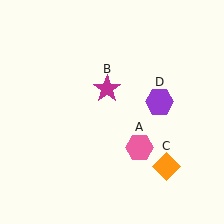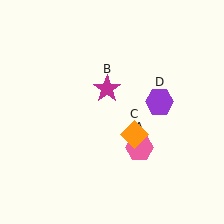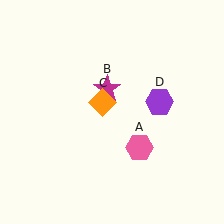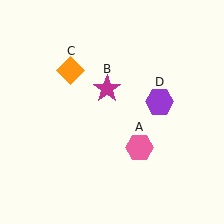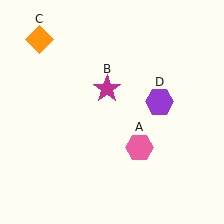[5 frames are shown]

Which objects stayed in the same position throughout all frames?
Pink hexagon (object A) and magenta star (object B) and purple hexagon (object D) remained stationary.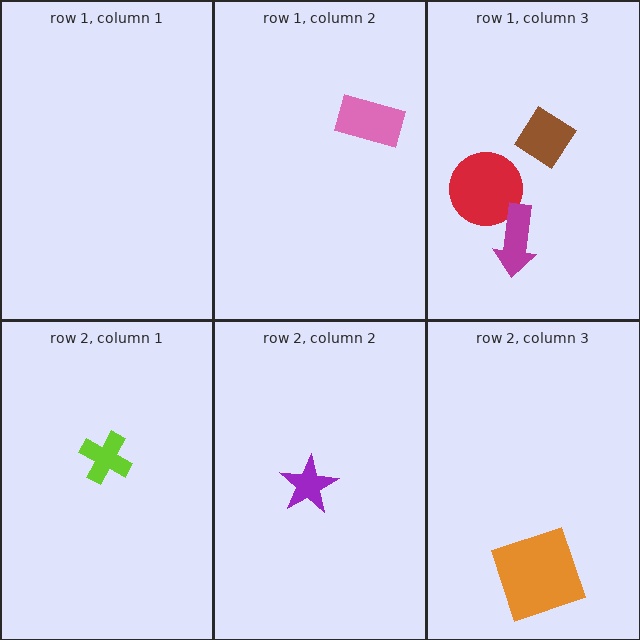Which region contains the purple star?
The row 2, column 2 region.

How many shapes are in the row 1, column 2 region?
1.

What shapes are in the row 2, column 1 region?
The lime cross.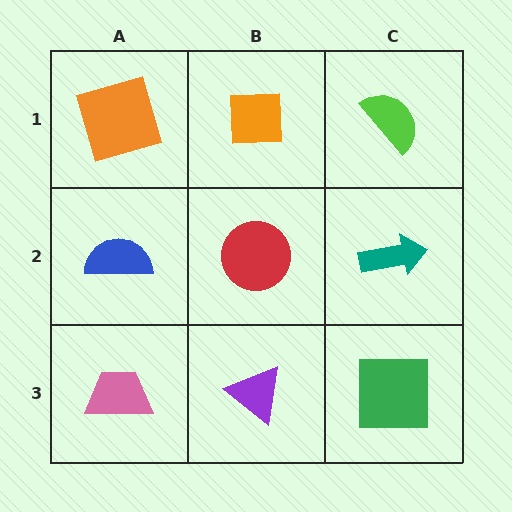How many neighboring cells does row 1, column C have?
2.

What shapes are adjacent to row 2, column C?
A lime semicircle (row 1, column C), a green square (row 3, column C), a red circle (row 2, column B).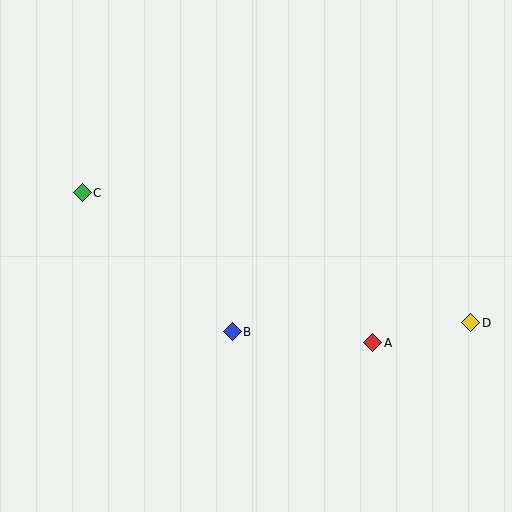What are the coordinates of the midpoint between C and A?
The midpoint between C and A is at (228, 268).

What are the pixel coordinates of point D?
Point D is at (471, 323).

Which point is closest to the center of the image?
Point B at (232, 332) is closest to the center.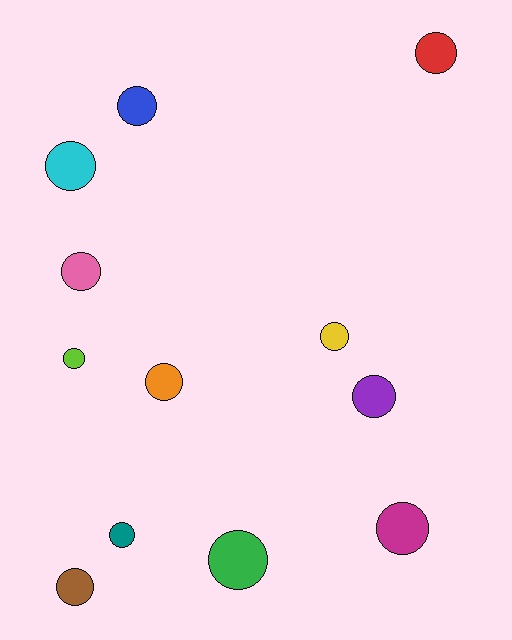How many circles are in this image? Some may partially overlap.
There are 12 circles.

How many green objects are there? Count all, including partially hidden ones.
There is 1 green object.